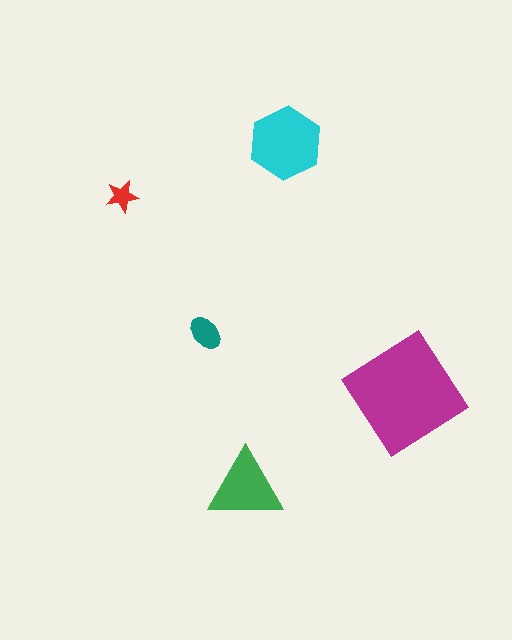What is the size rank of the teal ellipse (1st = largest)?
4th.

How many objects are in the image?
There are 5 objects in the image.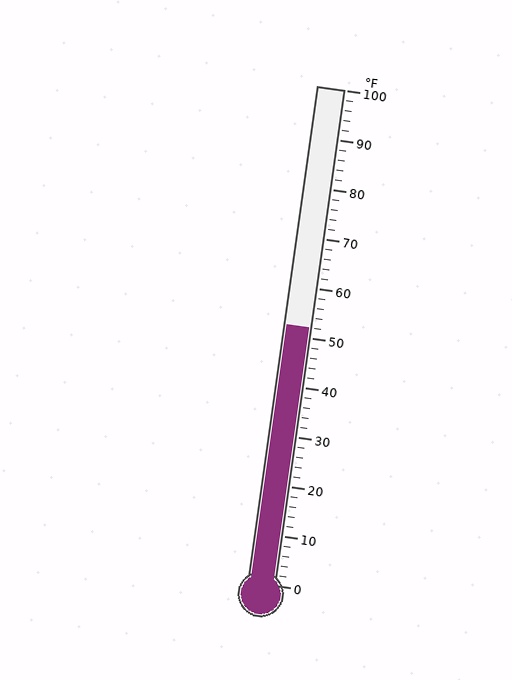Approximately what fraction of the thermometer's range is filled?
The thermometer is filled to approximately 50% of its range.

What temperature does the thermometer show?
The thermometer shows approximately 52°F.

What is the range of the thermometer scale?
The thermometer scale ranges from 0°F to 100°F.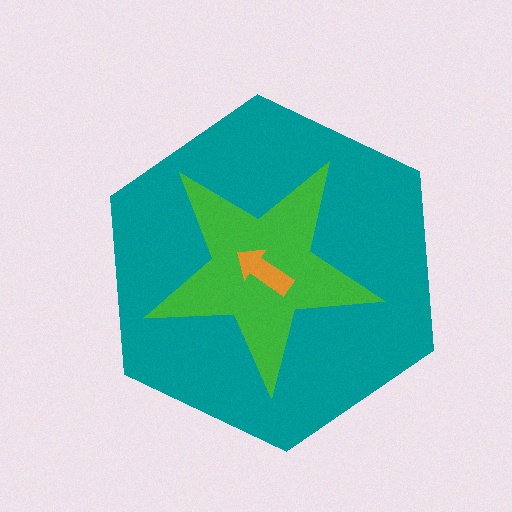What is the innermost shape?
The orange arrow.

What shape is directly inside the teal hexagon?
The green star.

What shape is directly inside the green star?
The orange arrow.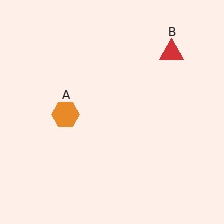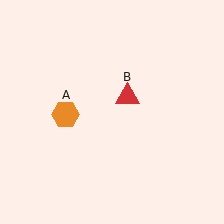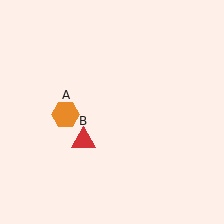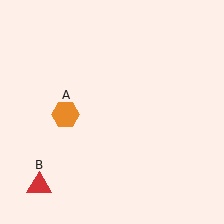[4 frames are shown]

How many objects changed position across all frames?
1 object changed position: red triangle (object B).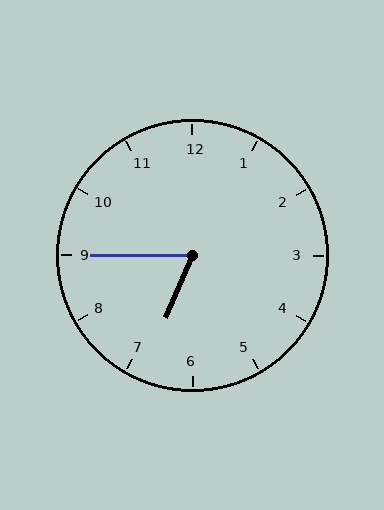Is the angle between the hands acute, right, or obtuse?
It is acute.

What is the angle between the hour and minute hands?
Approximately 68 degrees.